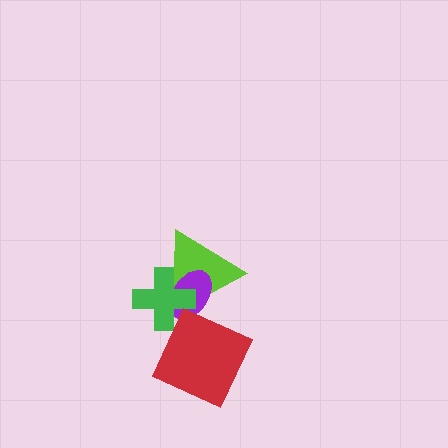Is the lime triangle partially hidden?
Yes, it is partially covered by another shape.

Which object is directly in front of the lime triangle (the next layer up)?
The purple ellipse is directly in front of the lime triangle.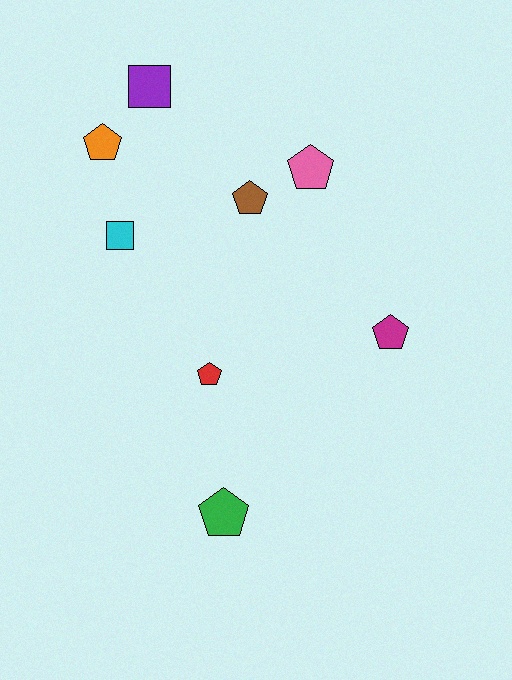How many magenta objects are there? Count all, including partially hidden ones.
There is 1 magenta object.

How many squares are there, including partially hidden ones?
There are 2 squares.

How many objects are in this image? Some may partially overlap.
There are 8 objects.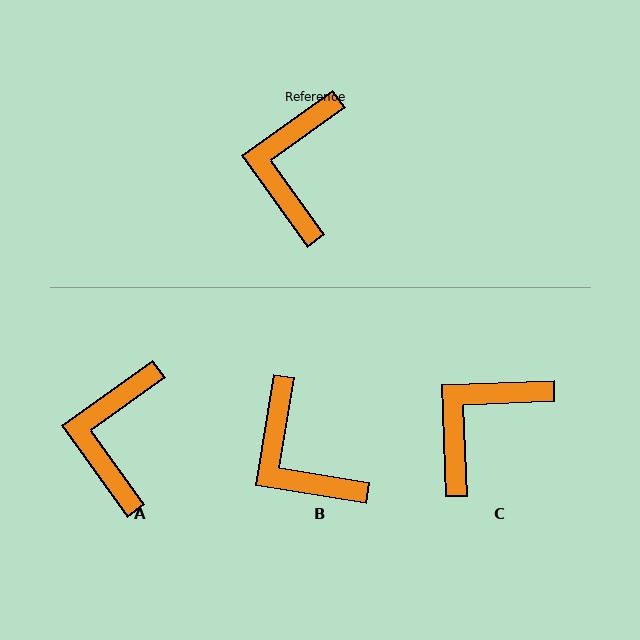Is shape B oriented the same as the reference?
No, it is off by about 45 degrees.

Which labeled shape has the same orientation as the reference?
A.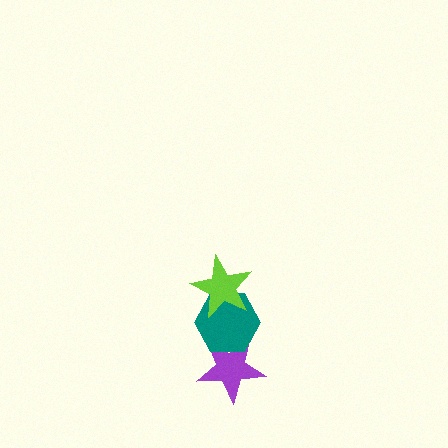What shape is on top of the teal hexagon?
The lime star is on top of the teal hexagon.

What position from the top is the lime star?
The lime star is 1st from the top.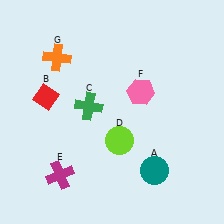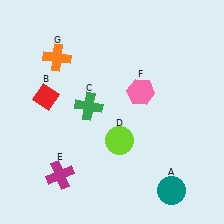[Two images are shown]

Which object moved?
The teal circle (A) moved down.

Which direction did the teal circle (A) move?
The teal circle (A) moved down.